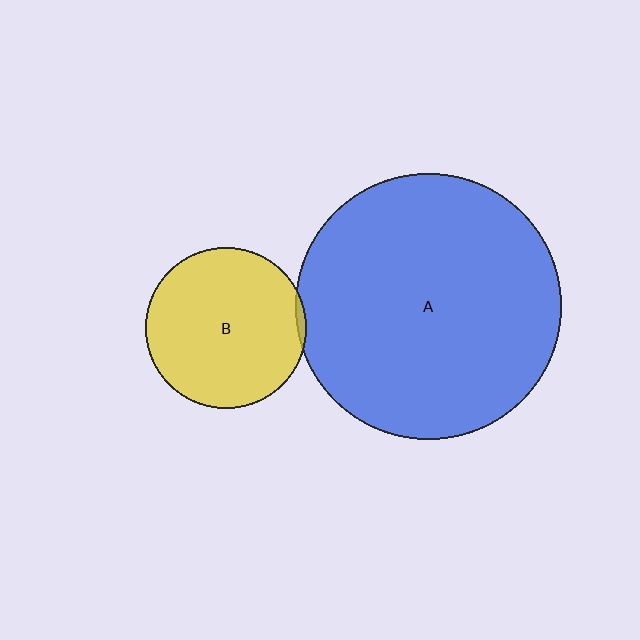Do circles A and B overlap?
Yes.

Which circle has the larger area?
Circle A (blue).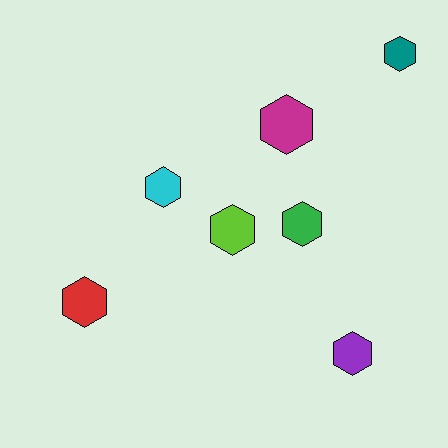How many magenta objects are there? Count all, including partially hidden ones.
There is 1 magenta object.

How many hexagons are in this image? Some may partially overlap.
There are 7 hexagons.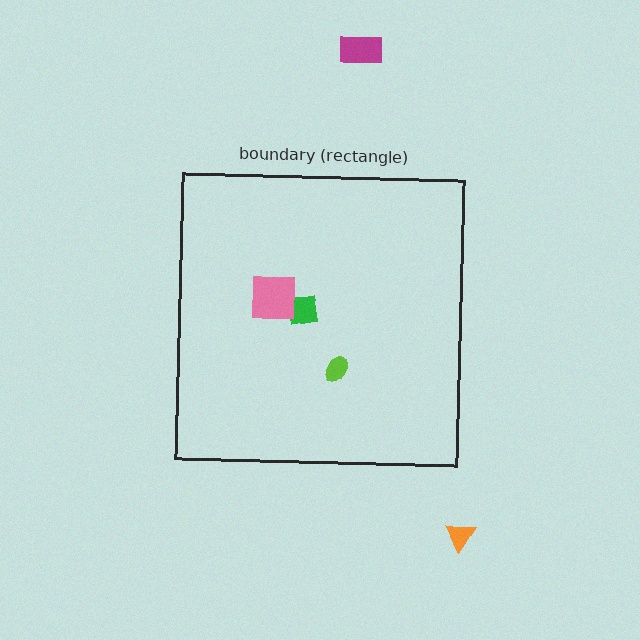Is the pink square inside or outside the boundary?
Inside.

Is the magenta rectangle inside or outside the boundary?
Outside.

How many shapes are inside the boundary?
3 inside, 2 outside.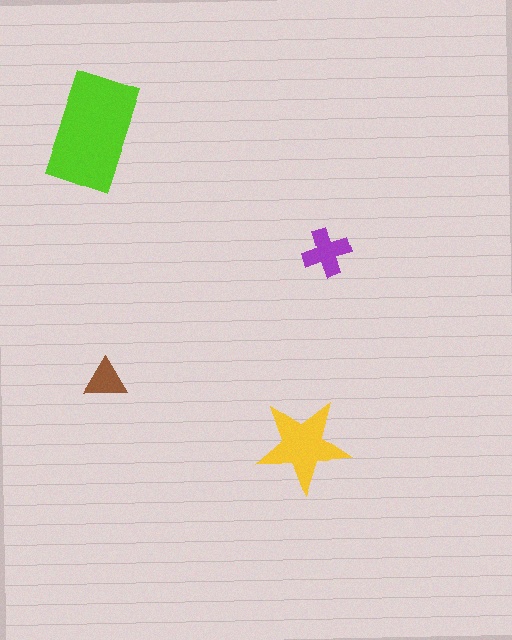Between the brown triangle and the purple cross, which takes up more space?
The purple cross.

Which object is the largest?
The lime rectangle.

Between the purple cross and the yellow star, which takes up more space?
The yellow star.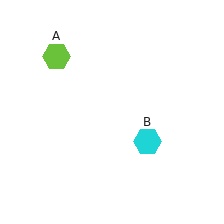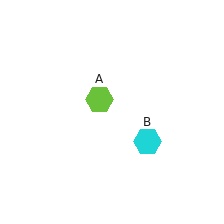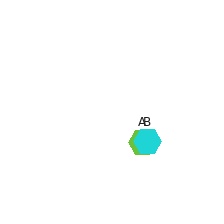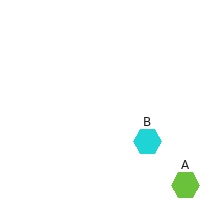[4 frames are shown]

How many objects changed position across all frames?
1 object changed position: lime hexagon (object A).